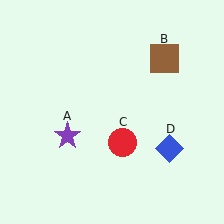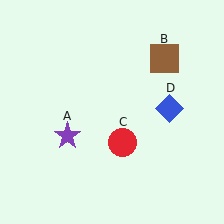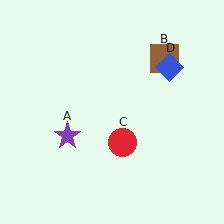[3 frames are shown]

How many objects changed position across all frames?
1 object changed position: blue diamond (object D).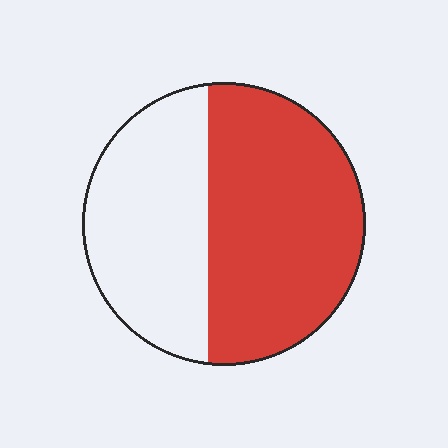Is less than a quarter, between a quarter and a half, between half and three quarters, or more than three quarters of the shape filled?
Between half and three quarters.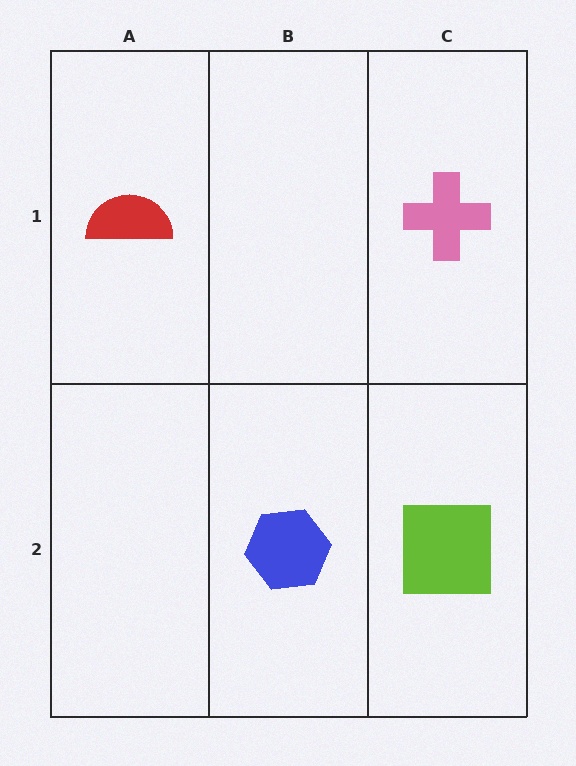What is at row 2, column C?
A lime square.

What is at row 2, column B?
A blue hexagon.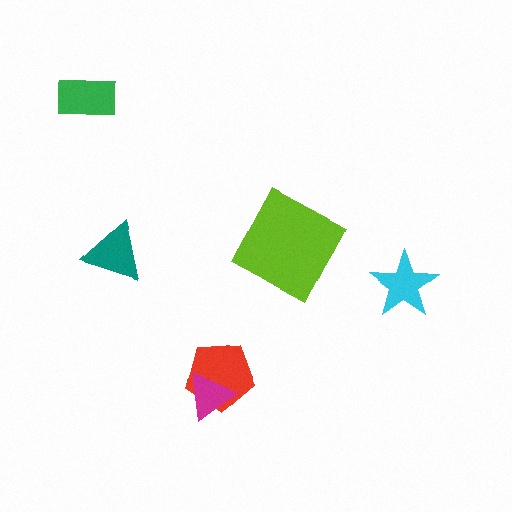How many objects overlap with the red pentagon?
1 object overlaps with the red pentagon.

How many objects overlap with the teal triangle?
0 objects overlap with the teal triangle.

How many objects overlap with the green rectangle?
0 objects overlap with the green rectangle.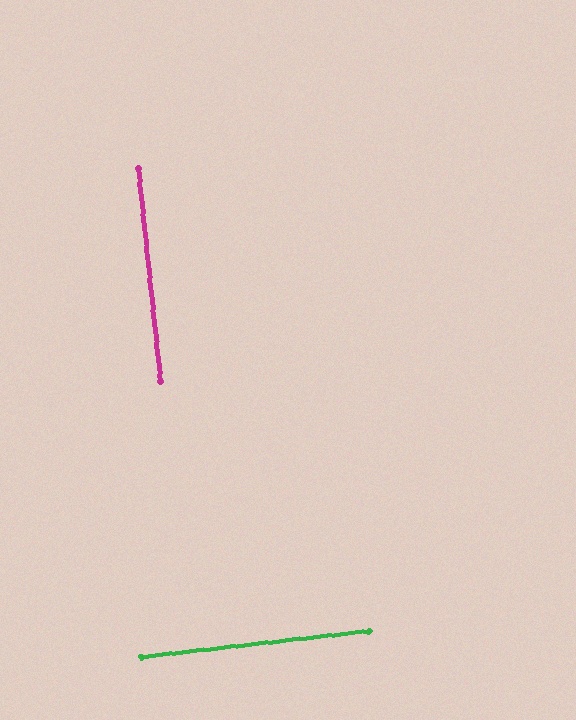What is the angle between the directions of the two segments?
Approximately 90 degrees.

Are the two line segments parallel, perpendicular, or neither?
Perpendicular — they meet at approximately 90°.